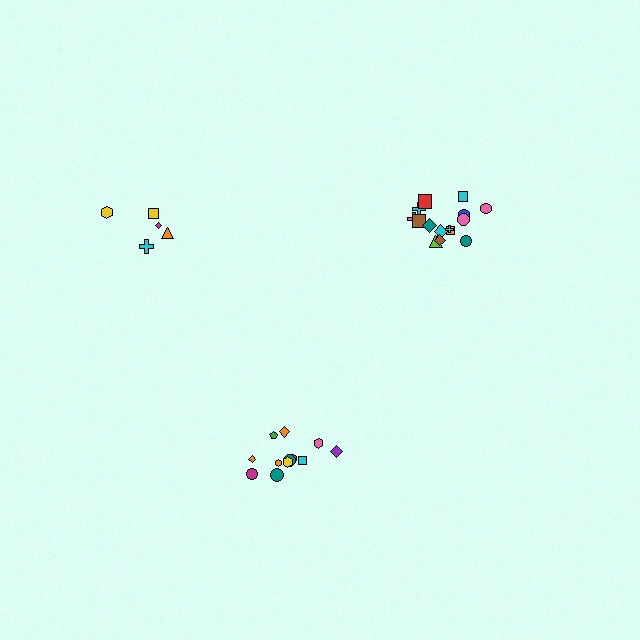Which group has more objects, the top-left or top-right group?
The top-right group.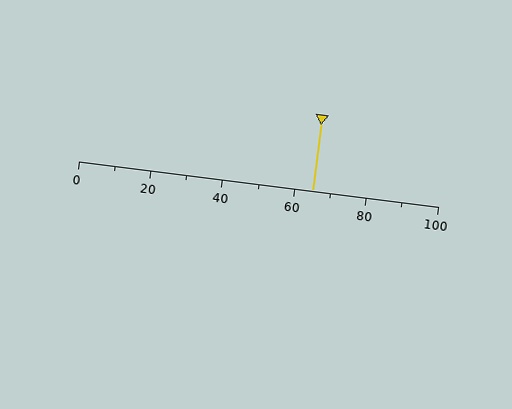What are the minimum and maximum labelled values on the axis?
The axis runs from 0 to 100.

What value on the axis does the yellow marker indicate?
The marker indicates approximately 65.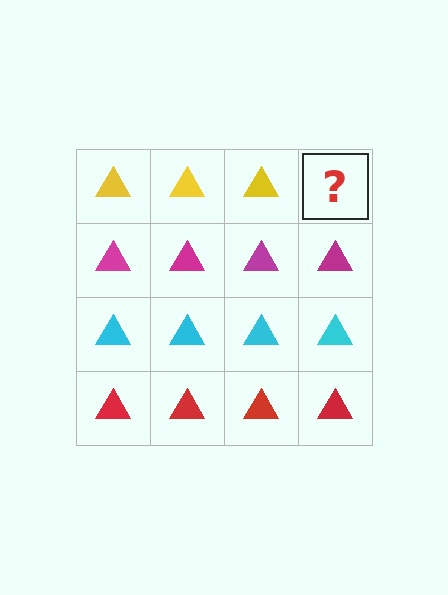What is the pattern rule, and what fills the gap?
The rule is that each row has a consistent color. The gap should be filled with a yellow triangle.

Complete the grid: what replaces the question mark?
The question mark should be replaced with a yellow triangle.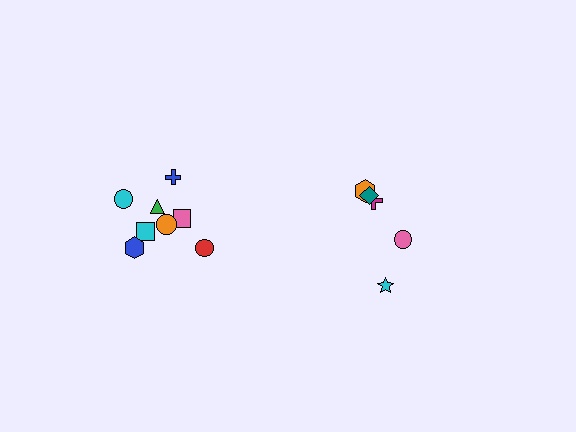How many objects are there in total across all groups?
There are 13 objects.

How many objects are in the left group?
There are 8 objects.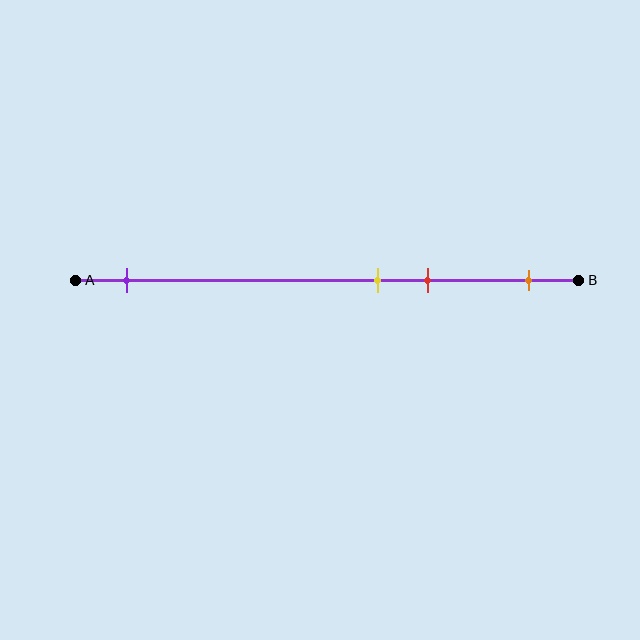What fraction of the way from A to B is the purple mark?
The purple mark is approximately 10% (0.1) of the way from A to B.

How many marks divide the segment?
There are 4 marks dividing the segment.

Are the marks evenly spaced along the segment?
No, the marks are not evenly spaced.